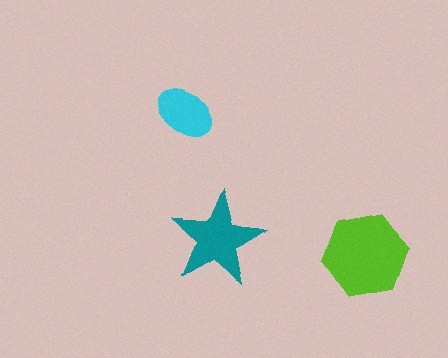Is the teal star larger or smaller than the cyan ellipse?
Larger.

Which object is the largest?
The lime hexagon.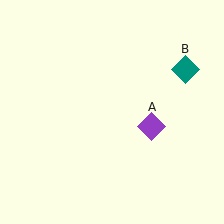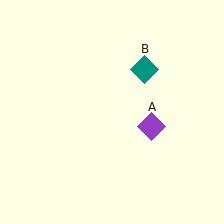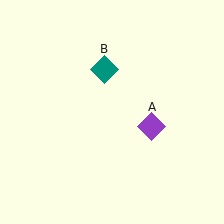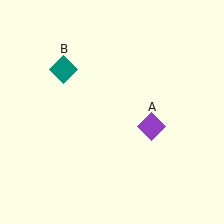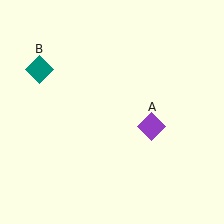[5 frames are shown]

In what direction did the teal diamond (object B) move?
The teal diamond (object B) moved left.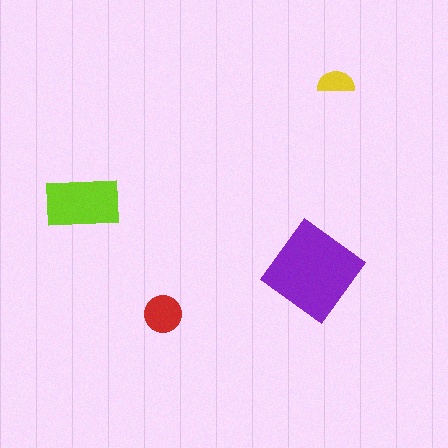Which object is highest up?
The yellow semicircle is topmost.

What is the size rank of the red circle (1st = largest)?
3rd.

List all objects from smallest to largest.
The yellow semicircle, the red circle, the lime rectangle, the purple diamond.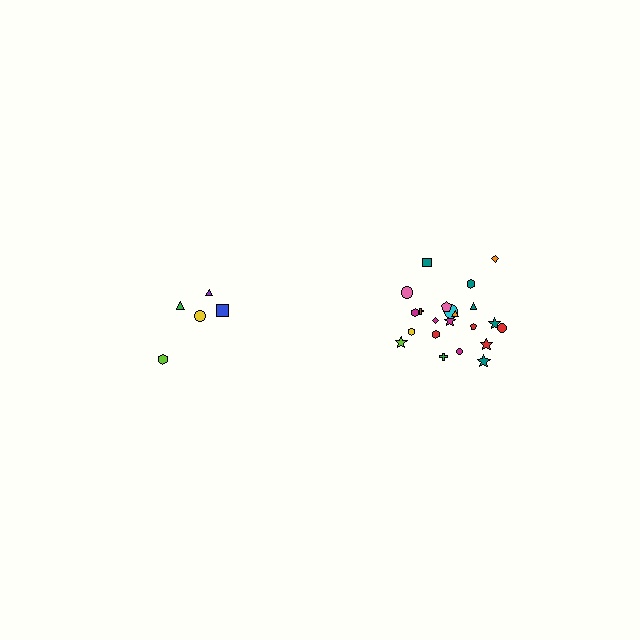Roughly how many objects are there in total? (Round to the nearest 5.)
Roughly 25 objects in total.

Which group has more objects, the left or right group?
The right group.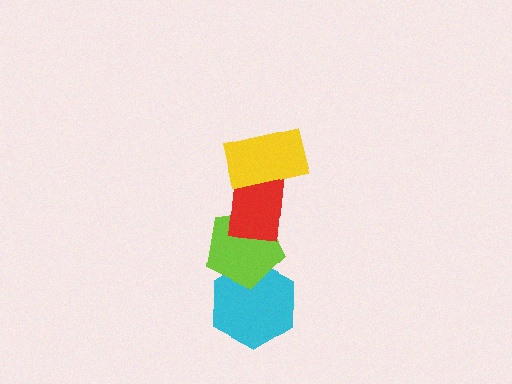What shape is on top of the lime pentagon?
The red rectangle is on top of the lime pentagon.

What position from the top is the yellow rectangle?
The yellow rectangle is 1st from the top.